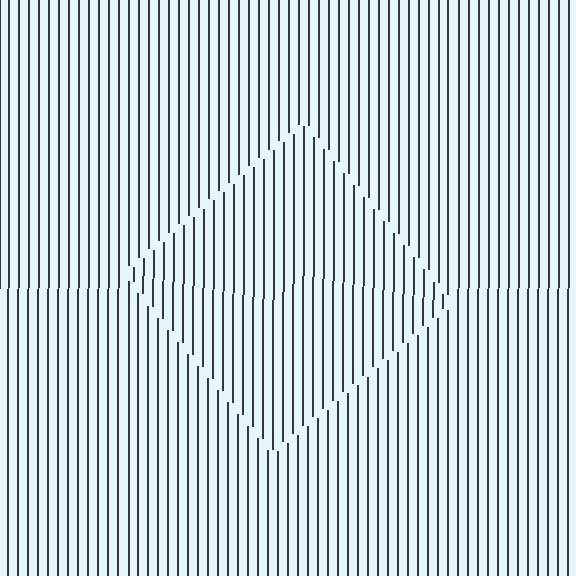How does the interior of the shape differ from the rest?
The interior of the shape contains the same grating, shifted by half a period — the contour is defined by the phase discontinuity where line-ends from the inner and outer gratings abut.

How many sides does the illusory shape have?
4 sides — the line-ends trace a square.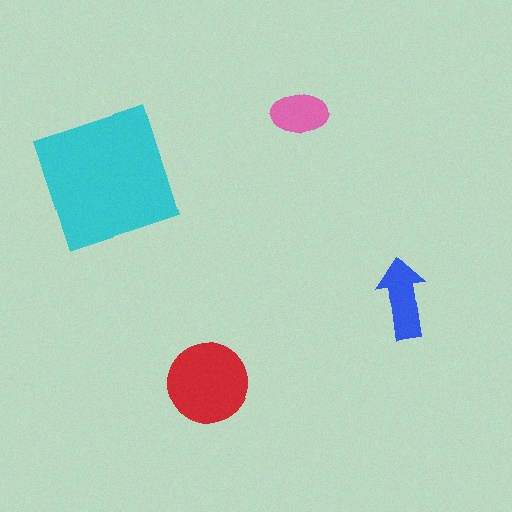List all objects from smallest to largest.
The pink ellipse, the blue arrow, the red circle, the cyan square.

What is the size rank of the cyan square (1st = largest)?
1st.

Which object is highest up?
The pink ellipse is topmost.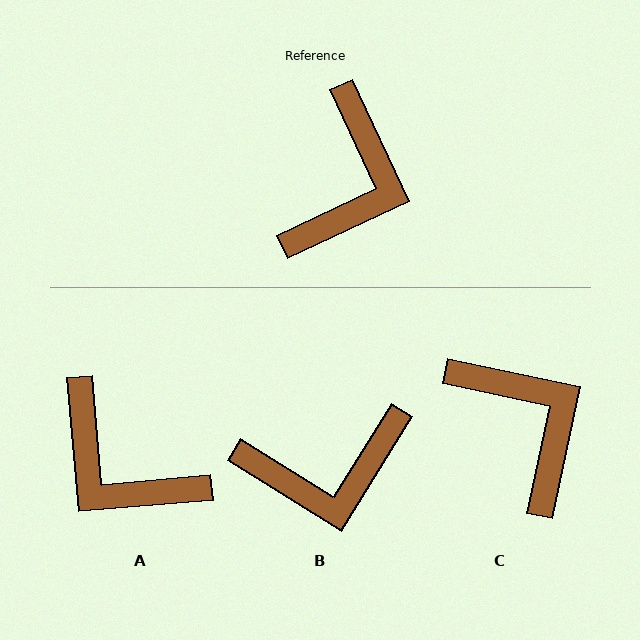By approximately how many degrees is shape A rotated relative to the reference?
Approximately 110 degrees clockwise.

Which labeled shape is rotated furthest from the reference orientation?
A, about 110 degrees away.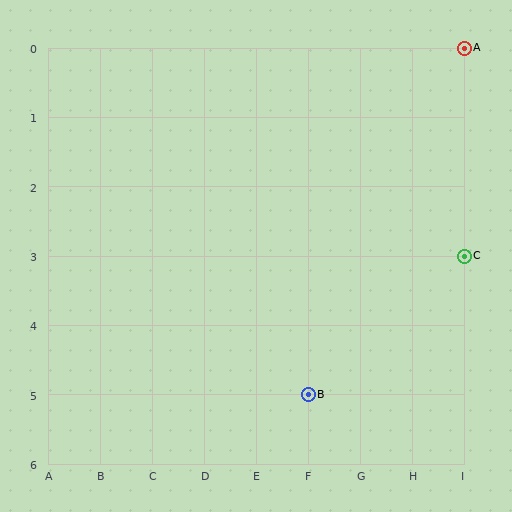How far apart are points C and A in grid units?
Points C and A are 3 rows apart.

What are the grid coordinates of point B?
Point B is at grid coordinates (F, 5).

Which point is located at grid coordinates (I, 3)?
Point C is at (I, 3).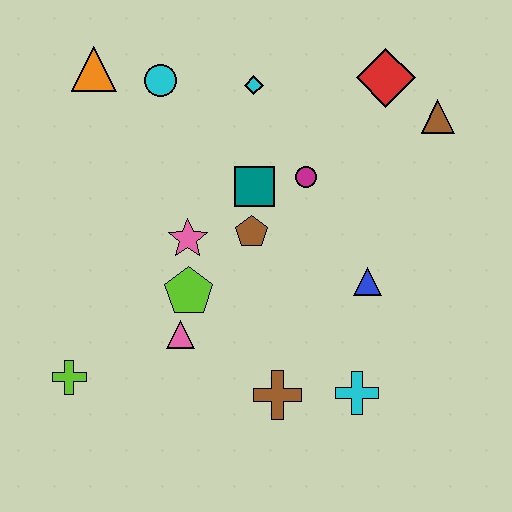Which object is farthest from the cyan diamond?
The lime cross is farthest from the cyan diamond.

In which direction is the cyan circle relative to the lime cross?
The cyan circle is above the lime cross.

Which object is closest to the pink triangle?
The lime pentagon is closest to the pink triangle.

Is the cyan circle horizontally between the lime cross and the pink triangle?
Yes